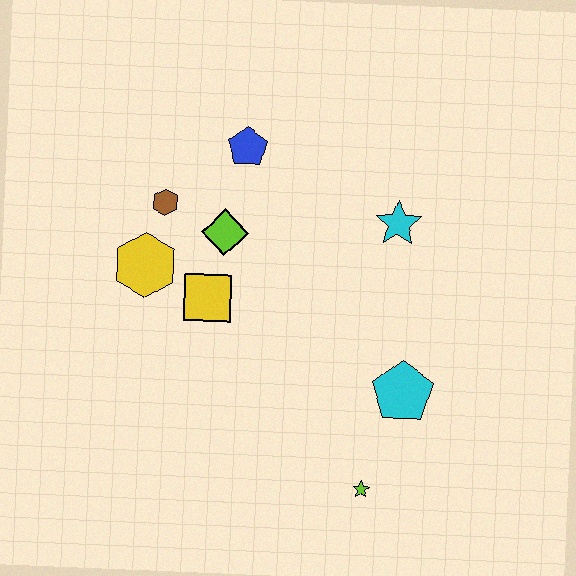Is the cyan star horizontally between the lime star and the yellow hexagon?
No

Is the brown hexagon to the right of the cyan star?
No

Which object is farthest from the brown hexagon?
The lime star is farthest from the brown hexagon.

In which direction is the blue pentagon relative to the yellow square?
The blue pentagon is above the yellow square.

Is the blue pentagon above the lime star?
Yes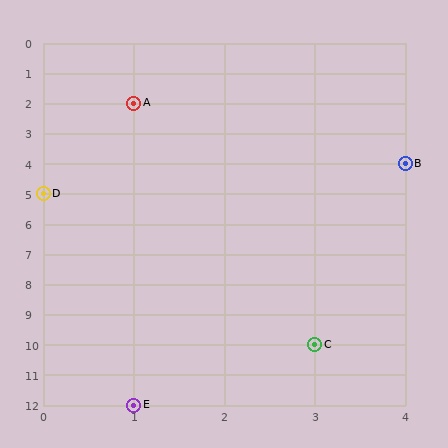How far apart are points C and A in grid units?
Points C and A are 2 columns and 8 rows apart (about 8.2 grid units diagonally).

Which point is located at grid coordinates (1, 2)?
Point A is at (1, 2).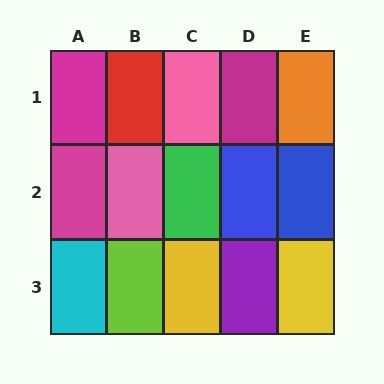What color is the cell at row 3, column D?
Purple.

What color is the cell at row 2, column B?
Pink.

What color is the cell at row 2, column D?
Blue.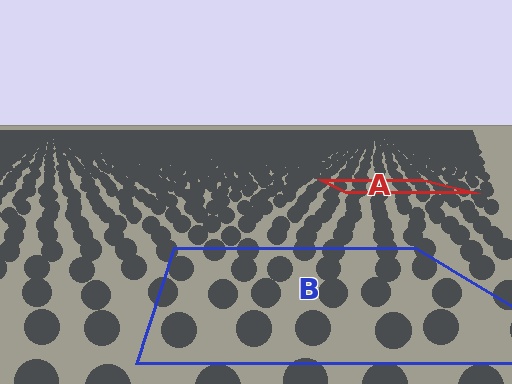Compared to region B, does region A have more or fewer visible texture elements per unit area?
Region A has more texture elements per unit area — they are packed more densely because it is farther away.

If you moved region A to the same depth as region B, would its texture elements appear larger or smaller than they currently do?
They would appear larger. At a closer depth, the same texture elements are projected at a bigger on-screen size.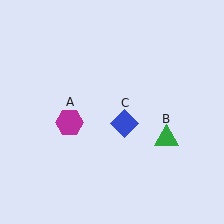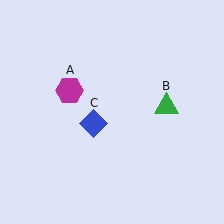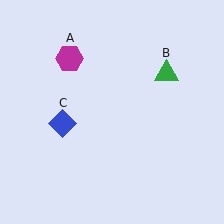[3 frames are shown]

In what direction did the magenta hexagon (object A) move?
The magenta hexagon (object A) moved up.